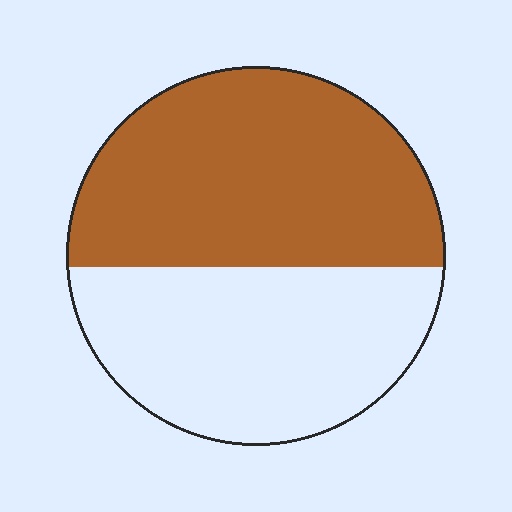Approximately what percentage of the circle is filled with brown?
Approximately 55%.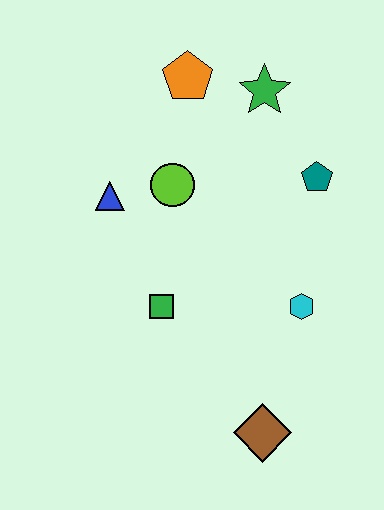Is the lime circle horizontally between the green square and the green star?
Yes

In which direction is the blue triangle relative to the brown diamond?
The blue triangle is above the brown diamond.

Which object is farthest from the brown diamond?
The orange pentagon is farthest from the brown diamond.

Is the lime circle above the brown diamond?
Yes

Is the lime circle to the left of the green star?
Yes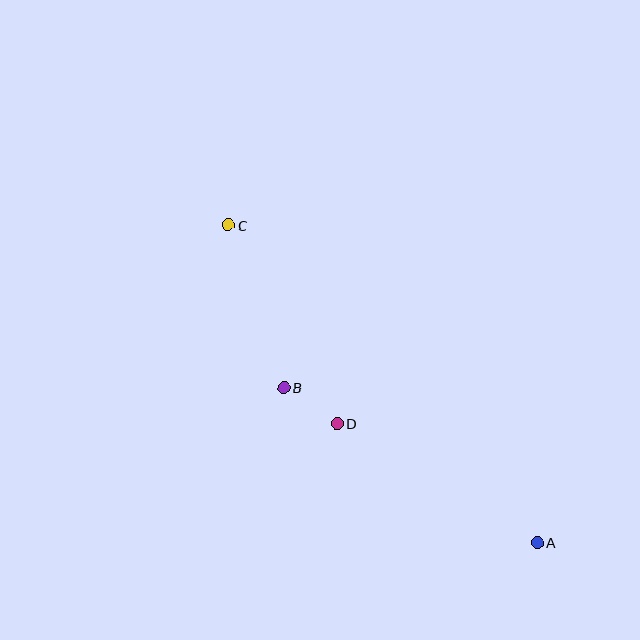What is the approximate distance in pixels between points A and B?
The distance between A and B is approximately 297 pixels.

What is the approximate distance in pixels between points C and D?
The distance between C and D is approximately 226 pixels.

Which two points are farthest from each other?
Points A and C are farthest from each other.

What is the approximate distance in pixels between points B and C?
The distance between B and C is approximately 172 pixels.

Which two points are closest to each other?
Points B and D are closest to each other.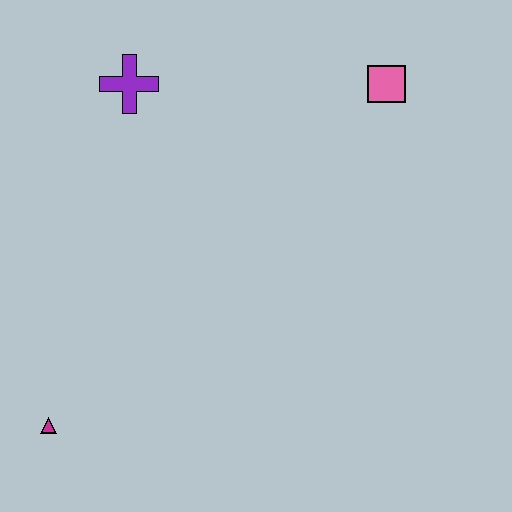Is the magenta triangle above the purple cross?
No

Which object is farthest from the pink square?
The magenta triangle is farthest from the pink square.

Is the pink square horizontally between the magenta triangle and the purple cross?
No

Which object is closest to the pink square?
The purple cross is closest to the pink square.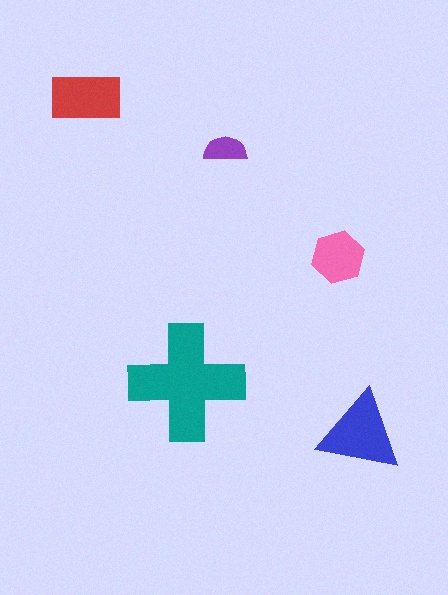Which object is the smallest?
The purple semicircle.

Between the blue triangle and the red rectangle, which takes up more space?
The blue triangle.